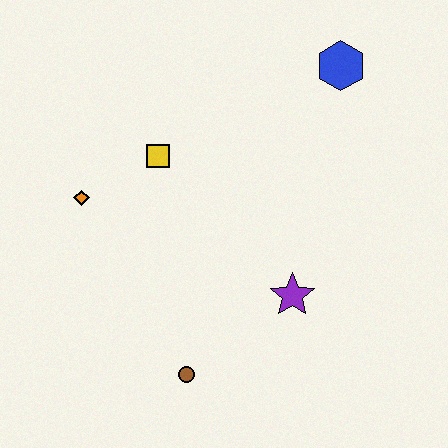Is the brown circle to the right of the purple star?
No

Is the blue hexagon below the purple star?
No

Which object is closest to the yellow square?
The orange diamond is closest to the yellow square.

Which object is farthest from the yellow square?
The brown circle is farthest from the yellow square.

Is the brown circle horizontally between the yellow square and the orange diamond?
No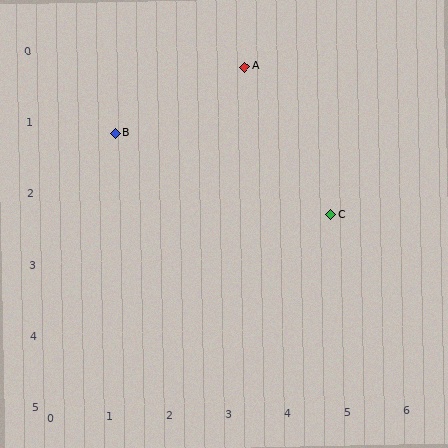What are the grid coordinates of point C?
Point C is at approximately (4.8, 2.4).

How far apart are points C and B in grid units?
Points C and B are about 3.8 grid units apart.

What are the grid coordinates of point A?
Point A is at approximately (3.4, 0.3).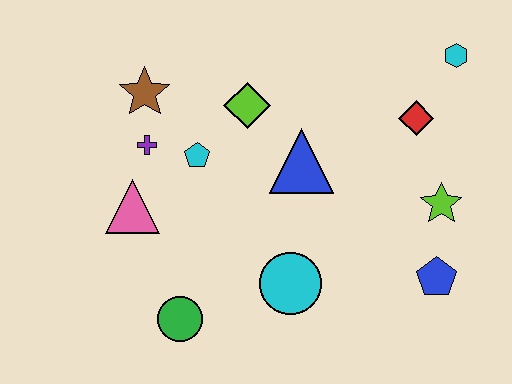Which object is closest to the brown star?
The purple cross is closest to the brown star.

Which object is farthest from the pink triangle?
The cyan hexagon is farthest from the pink triangle.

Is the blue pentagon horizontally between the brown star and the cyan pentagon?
No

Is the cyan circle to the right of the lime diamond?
Yes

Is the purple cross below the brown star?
Yes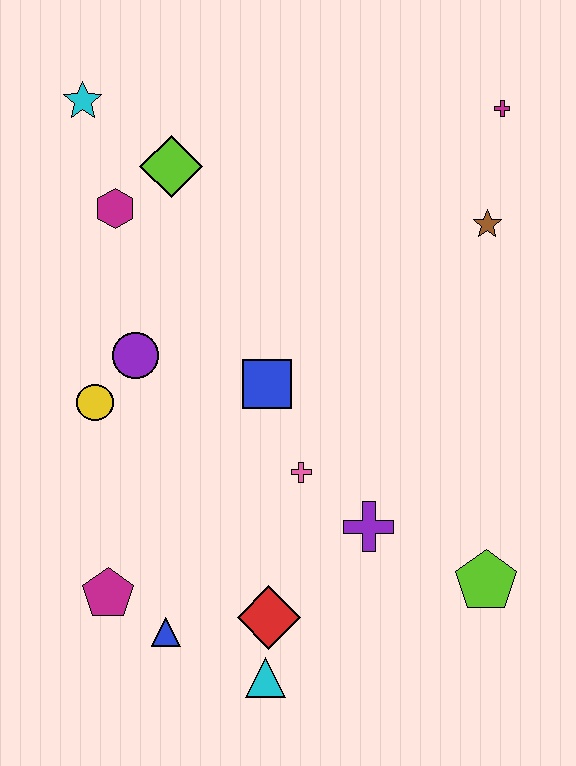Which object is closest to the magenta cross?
The brown star is closest to the magenta cross.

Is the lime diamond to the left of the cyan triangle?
Yes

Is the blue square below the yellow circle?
No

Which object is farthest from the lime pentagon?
The cyan star is farthest from the lime pentagon.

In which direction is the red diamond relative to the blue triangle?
The red diamond is to the right of the blue triangle.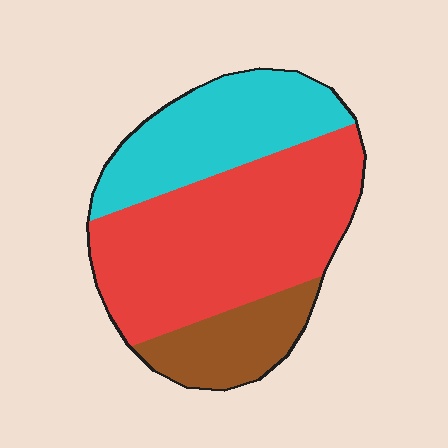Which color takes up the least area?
Brown, at roughly 15%.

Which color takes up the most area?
Red, at roughly 55%.